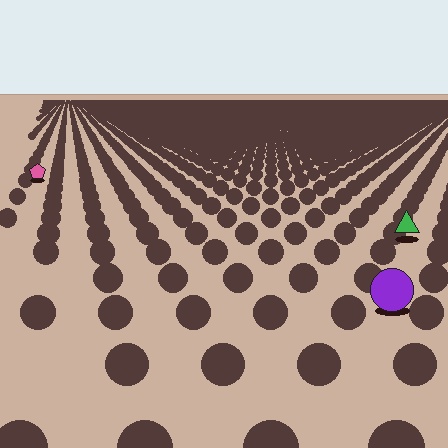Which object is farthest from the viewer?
The pink pentagon is farthest from the viewer. It appears smaller and the ground texture around it is denser.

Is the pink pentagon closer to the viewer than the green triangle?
No. The green triangle is closer — you can tell from the texture gradient: the ground texture is coarser near it.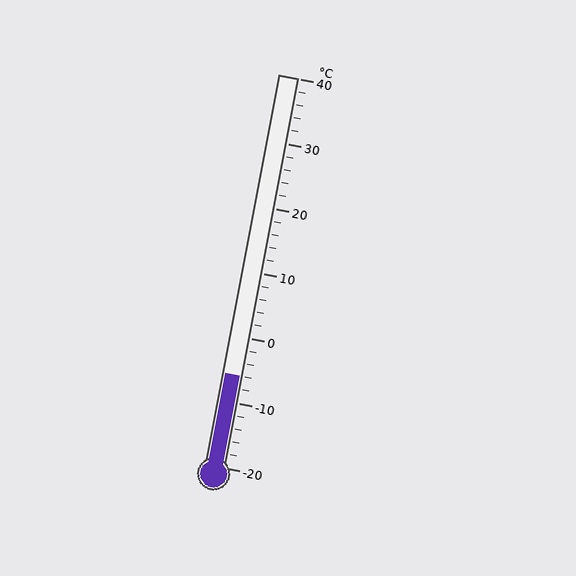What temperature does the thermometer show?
The thermometer shows approximately -6°C.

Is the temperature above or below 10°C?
The temperature is below 10°C.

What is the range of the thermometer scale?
The thermometer scale ranges from -20°C to 40°C.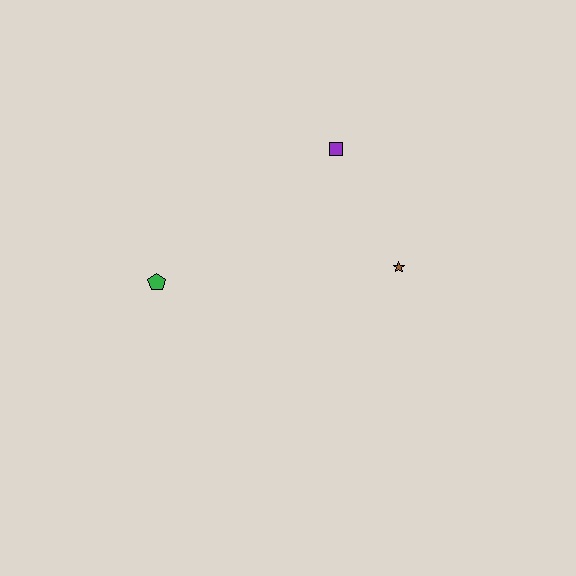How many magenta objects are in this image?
There are no magenta objects.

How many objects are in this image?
There are 3 objects.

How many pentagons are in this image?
There is 1 pentagon.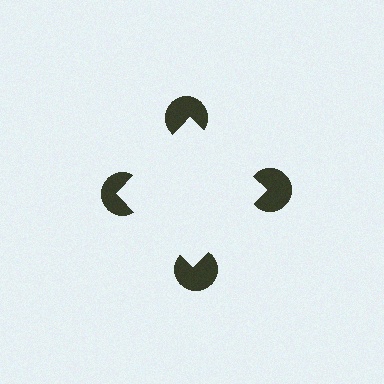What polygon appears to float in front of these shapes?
An illusory square — its edges are inferred from the aligned wedge cuts in the pac-man discs, not physically drawn.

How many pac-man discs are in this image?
There are 4 — one at each vertex of the illusory square.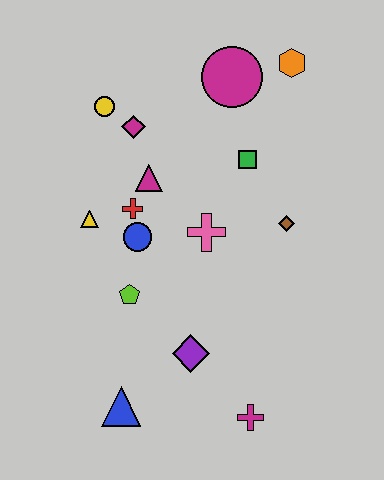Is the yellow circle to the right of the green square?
No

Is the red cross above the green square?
No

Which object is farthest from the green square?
The blue triangle is farthest from the green square.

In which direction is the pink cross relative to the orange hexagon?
The pink cross is below the orange hexagon.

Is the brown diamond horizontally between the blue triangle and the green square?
No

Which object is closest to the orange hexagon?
The magenta circle is closest to the orange hexagon.